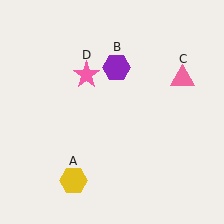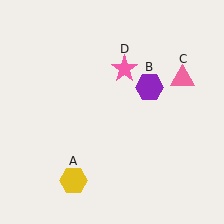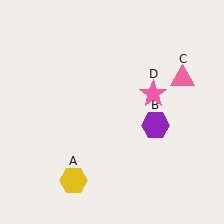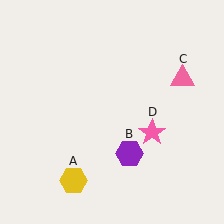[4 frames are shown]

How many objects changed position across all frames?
2 objects changed position: purple hexagon (object B), pink star (object D).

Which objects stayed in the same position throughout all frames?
Yellow hexagon (object A) and pink triangle (object C) remained stationary.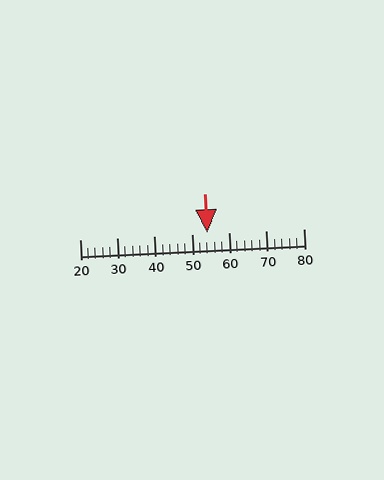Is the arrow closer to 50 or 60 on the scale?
The arrow is closer to 50.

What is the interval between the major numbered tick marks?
The major tick marks are spaced 10 units apart.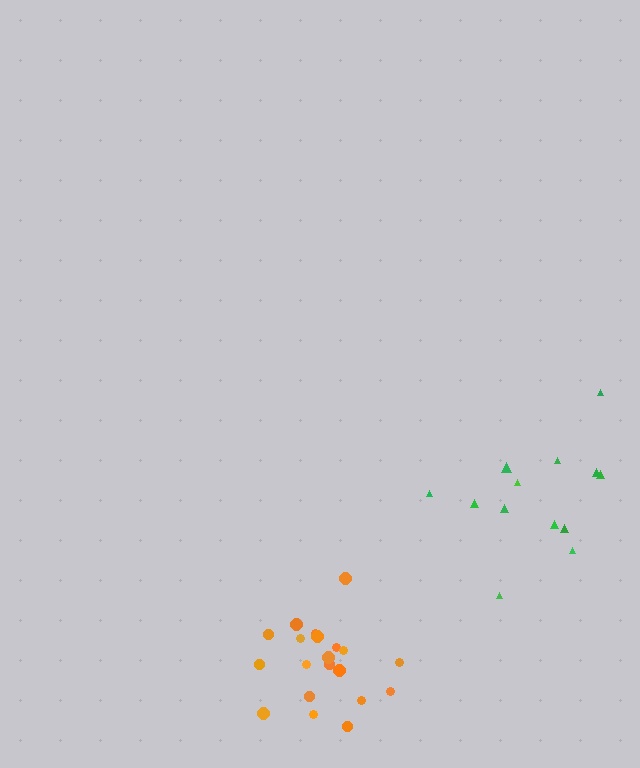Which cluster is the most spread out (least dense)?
Green.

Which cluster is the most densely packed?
Orange.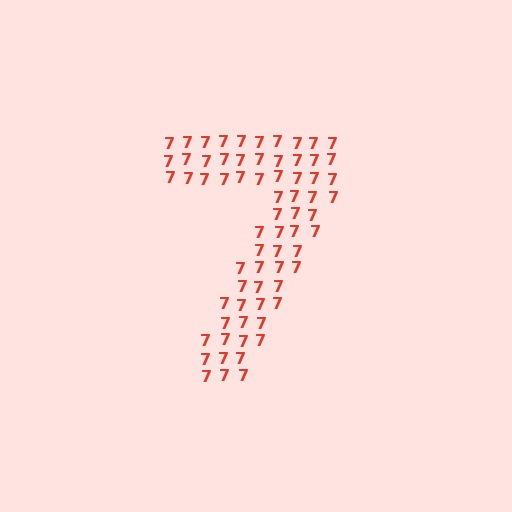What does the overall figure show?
The overall figure shows the digit 7.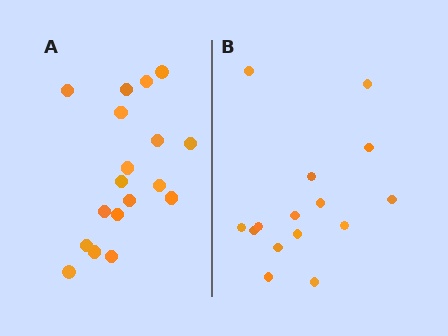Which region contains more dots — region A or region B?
Region A (the left region) has more dots.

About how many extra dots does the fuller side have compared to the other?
Region A has just a few more — roughly 2 or 3 more dots than region B.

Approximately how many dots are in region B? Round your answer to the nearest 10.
About 20 dots. (The exact count is 15, which rounds to 20.)